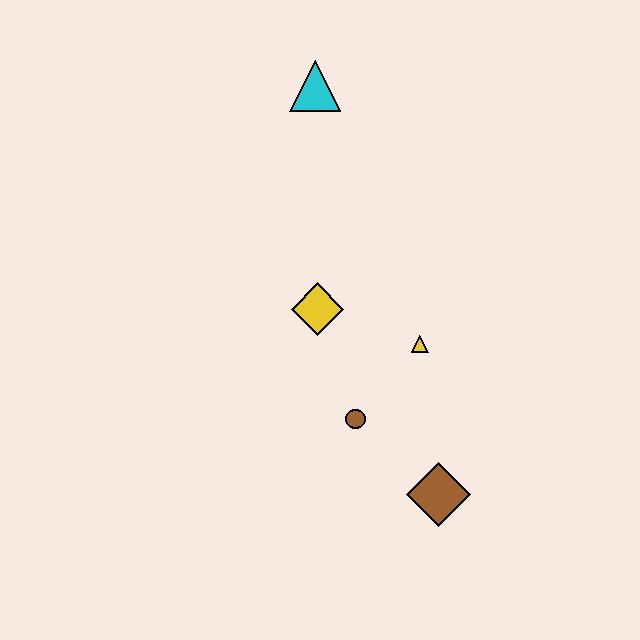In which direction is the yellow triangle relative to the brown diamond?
The yellow triangle is above the brown diamond.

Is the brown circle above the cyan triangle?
No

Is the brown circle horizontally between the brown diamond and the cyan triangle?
Yes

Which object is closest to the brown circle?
The yellow triangle is closest to the brown circle.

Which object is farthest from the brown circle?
The cyan triangle is farthest from the brown circle.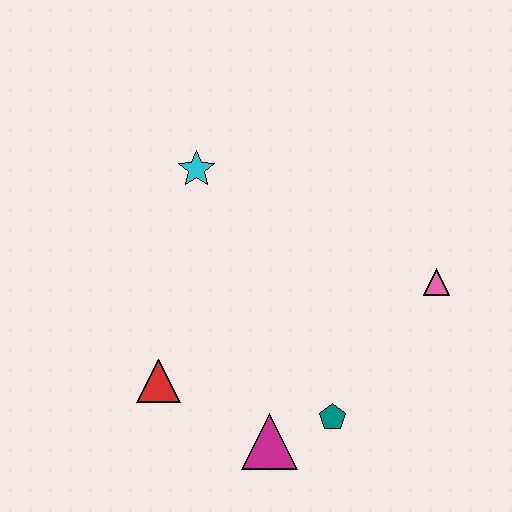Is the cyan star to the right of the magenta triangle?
No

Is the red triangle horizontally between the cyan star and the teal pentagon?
No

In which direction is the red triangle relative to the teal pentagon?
The red triangle is to the left of the teal pentagon.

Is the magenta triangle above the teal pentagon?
No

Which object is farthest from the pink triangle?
The red triangle is farthest from the pink triangle.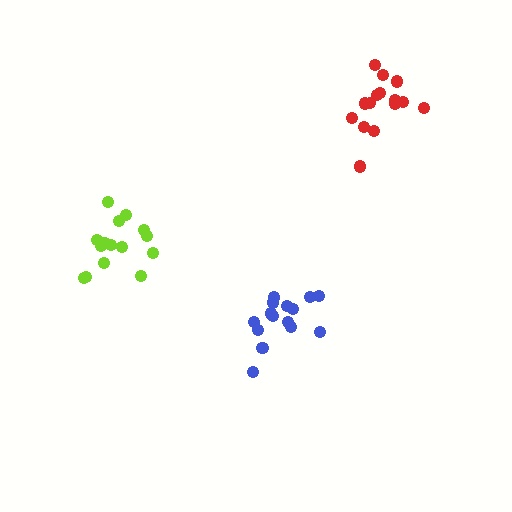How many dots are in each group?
Group 1: 15 dots, Group 2: 16 dots, Group 3: 15 dots (46 total).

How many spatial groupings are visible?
There are 3 spatial groupings.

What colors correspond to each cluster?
The clusters are colored: red, blue, lime.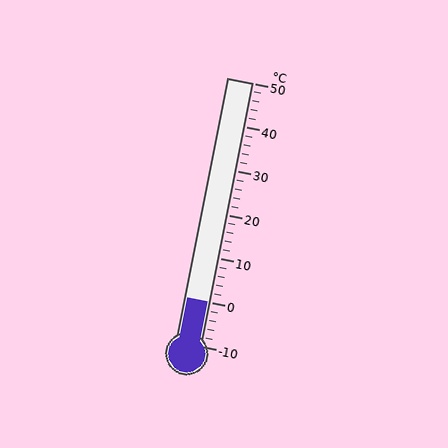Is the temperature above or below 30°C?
The temperature is below 30°C.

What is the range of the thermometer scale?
The thermometer scale ranges from -10°C to 50°C.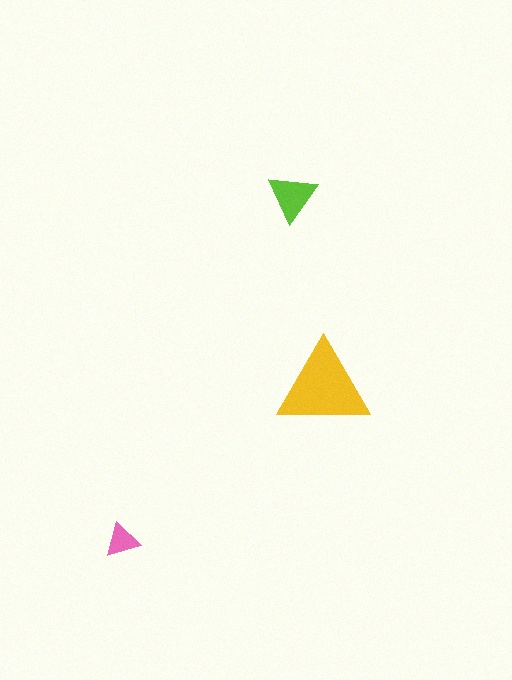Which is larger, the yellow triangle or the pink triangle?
The yellow one.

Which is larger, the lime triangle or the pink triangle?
The lime one.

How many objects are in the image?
There are 3 objects in the image.